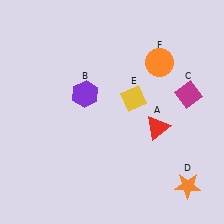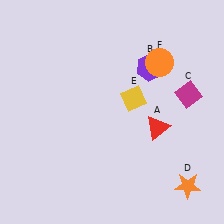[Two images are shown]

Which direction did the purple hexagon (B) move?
The purple hexagon (B) moved right.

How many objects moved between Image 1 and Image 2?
1 object moved between the two images.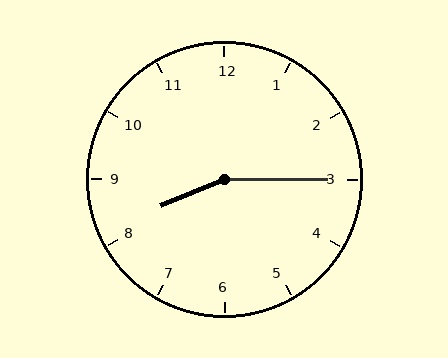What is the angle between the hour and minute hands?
Approximately 158 degrees.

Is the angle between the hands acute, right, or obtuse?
It is obtuse.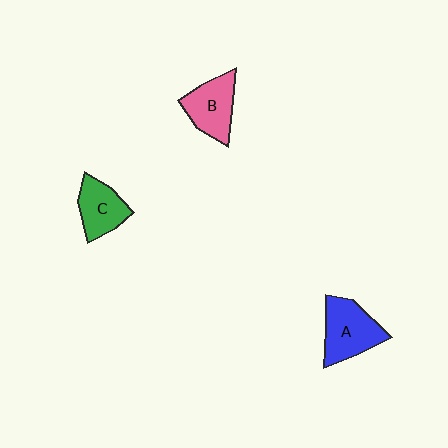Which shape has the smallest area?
Shape C (green).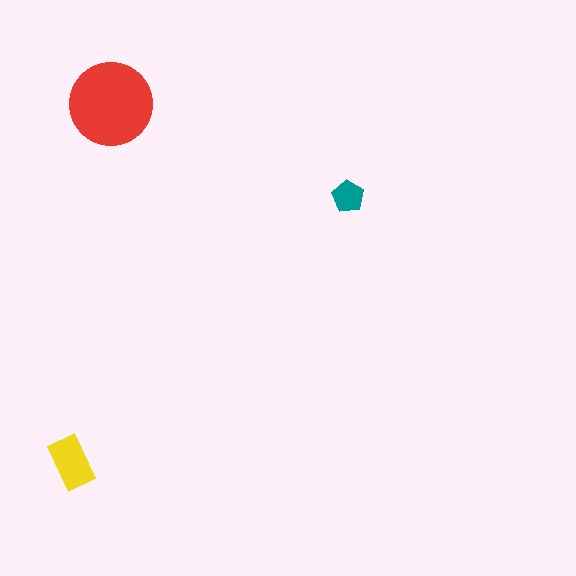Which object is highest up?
The red circle is topmost.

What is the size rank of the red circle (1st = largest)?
1st.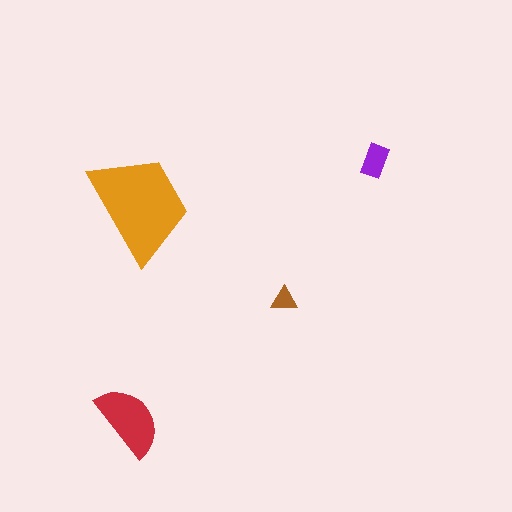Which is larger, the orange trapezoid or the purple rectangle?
The orange trapezoid.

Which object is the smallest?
The brown triangle.